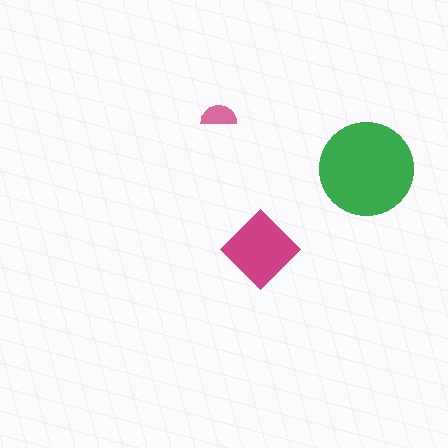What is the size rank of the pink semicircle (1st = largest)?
3rd.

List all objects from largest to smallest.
The green circle, the magenta diamond, the pink semicircle.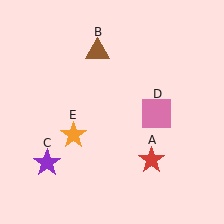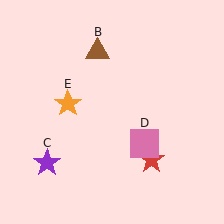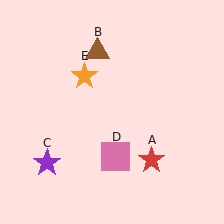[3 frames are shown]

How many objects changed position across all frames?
2 objects changed position: pink square (object D), orange star (object E).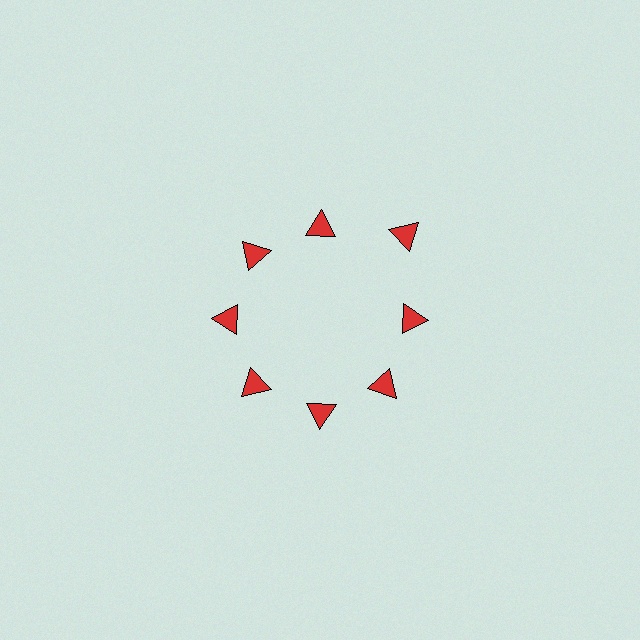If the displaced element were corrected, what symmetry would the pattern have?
It would have 8-fold rotational symmetry — the pattern would map onto itself every 45 degrees.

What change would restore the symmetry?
The symmetry would be restored by moving it inward, back onto the ring so that all 8 triangles sit at equal angles and equal distance from the center.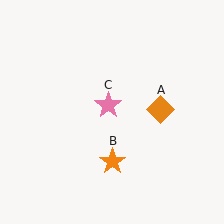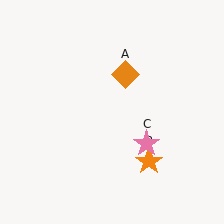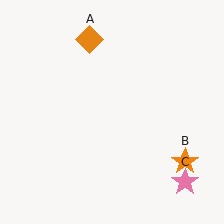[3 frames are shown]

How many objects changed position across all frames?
3 objects changed position: orange diamond (object A), orange star (object B), pink star (object C).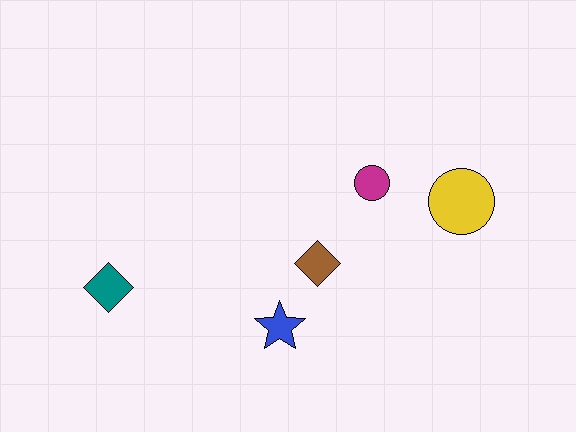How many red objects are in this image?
There are no red objects.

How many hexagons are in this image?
There are no hexagons.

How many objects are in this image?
There are 5 objects.